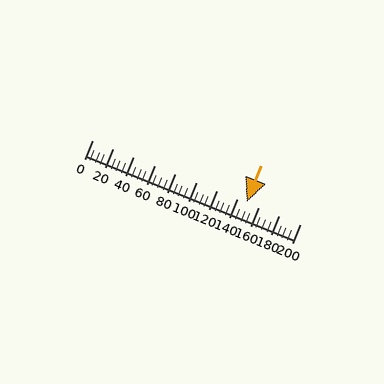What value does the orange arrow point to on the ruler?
The orange arrow points to approximately 149.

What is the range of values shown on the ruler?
The ruler shows values from 0 to 200.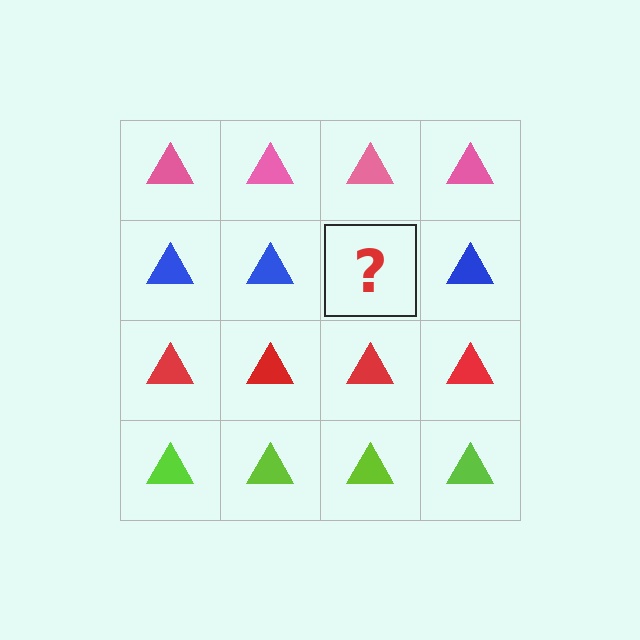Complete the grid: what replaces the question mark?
The question mark should be replaced with a blue triangle.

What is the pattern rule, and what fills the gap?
The rule is that each row has a consistent color. The gap should be filled with a blue triangle.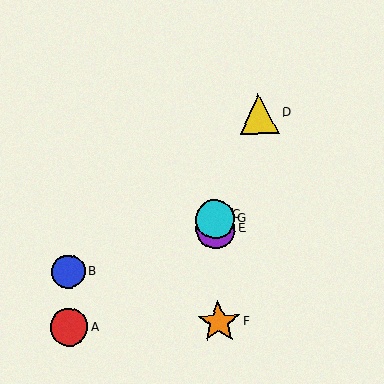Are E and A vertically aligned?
No, E is at x≈215 and A is at x≈69.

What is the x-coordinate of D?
Object D is at x≈259.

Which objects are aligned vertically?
Objects C, E, F, G are aligned vertically.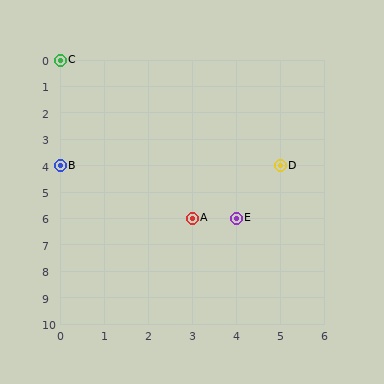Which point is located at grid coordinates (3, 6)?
Point A is at (3, 6).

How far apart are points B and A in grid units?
Points B and A are 3 columns and 2 rows apart (about 3.6 grid units diagonally).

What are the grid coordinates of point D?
Point D is at grid coordinates (5, 4).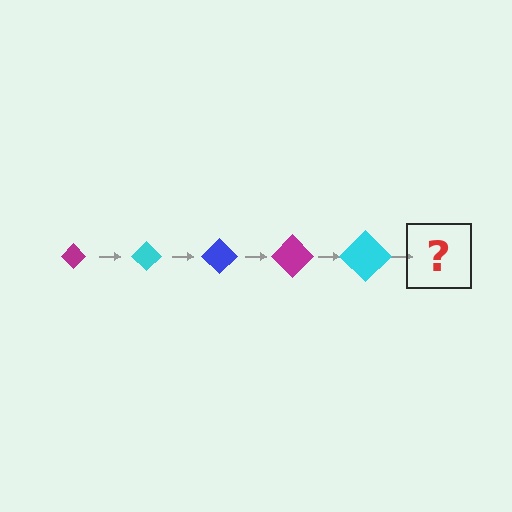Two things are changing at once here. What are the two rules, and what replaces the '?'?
The two rules are that the diamond grows larger each step and the color cycles through magenta, cyan, and blue. The '?' should be a blue diamond, larger than the previous one.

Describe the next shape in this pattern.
It should be a blue diamond, larger than the previous one.